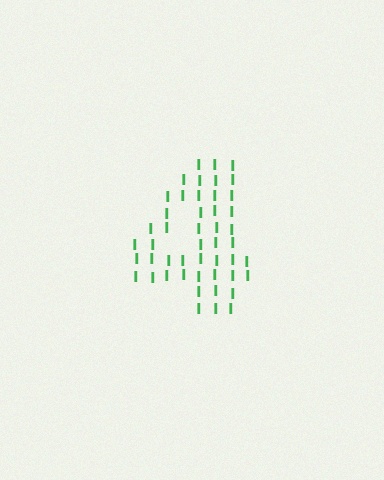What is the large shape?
The large shape is the digit 4.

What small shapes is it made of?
It is made of small letter I's.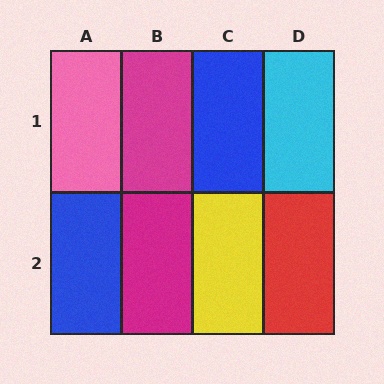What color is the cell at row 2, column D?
Red.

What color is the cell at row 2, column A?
Blue.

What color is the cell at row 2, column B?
Magenta.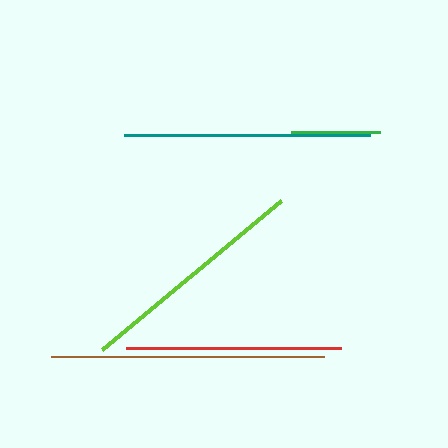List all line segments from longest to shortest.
From longest to shortest: brown, teal, lime, red, green.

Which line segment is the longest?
The brown line is the longest at approximately 272 pixels.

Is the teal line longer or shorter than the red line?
The teal line is longer than the red line.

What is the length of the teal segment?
The teal segment is approximately 245 pixels long.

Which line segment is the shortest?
The green line is the shortest at approximately 90 pixels.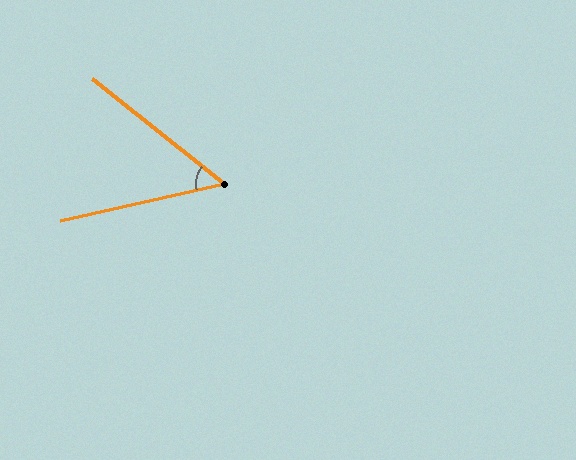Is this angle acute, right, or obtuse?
It is acute.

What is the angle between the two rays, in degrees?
Approximately 51 degrees.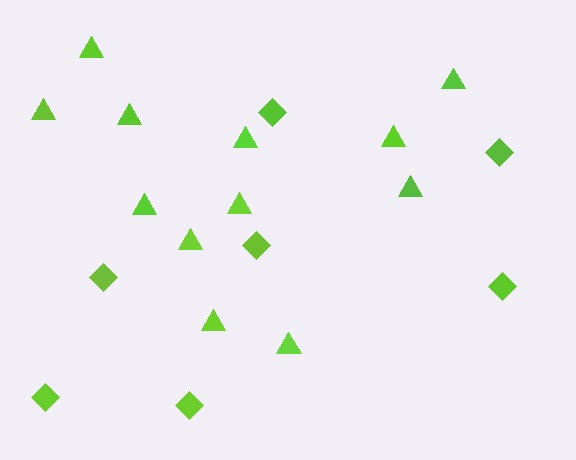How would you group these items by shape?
There are 2 groups: one group of diamonds (7) and one group of triangles (12).